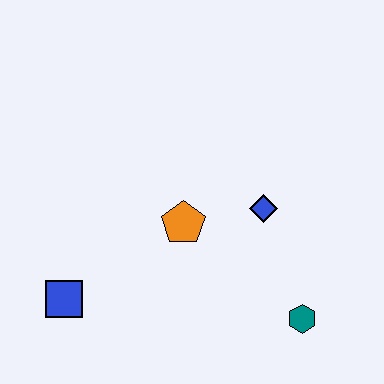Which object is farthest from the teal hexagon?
The blue square is farthest from the teal hexagon.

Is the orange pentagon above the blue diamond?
No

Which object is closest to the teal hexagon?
The blue diamond is closest to the teal hexagon.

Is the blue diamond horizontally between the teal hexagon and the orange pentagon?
Yes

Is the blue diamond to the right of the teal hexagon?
No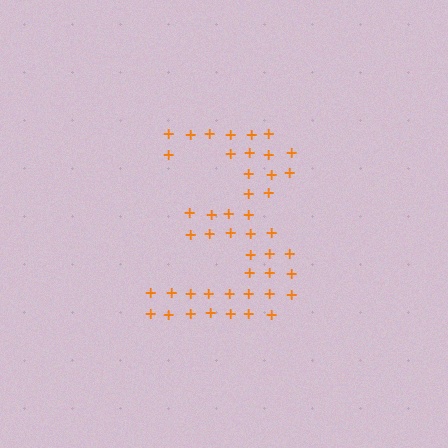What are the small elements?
The small elements are plus signs.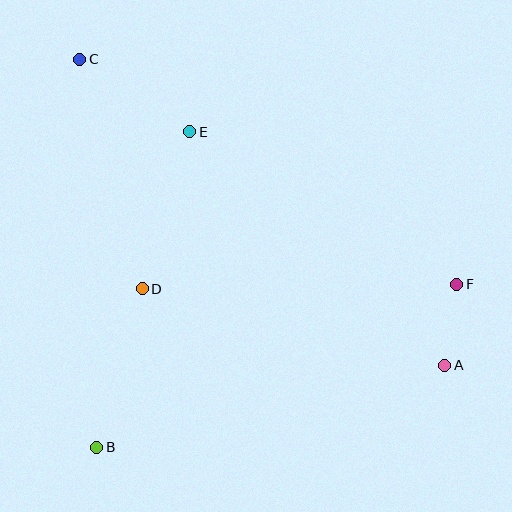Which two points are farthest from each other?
Points A and C are farthest from each other.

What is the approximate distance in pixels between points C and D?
The distance between C and D is approximately 238 pixels.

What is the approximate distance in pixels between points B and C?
The distance between B and C is approximately 389 pixels.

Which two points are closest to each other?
Points A and F are closest to each other.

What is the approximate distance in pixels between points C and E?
The distance between C and E is approximately 132 pixels.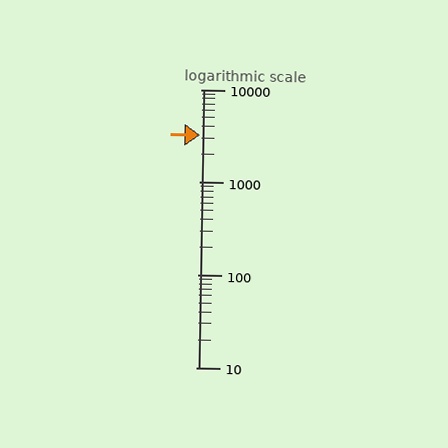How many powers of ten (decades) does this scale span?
The scale spans 3 decades, from 10 to 10000.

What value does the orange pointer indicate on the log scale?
The pointer indicates approximately 3200.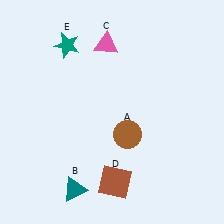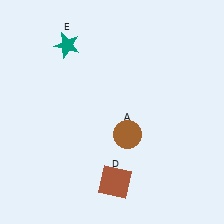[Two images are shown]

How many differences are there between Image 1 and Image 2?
There are 2 differences between the two images.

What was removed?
The pink triangle (C), the teal triangle (B) were removed in Image 2.